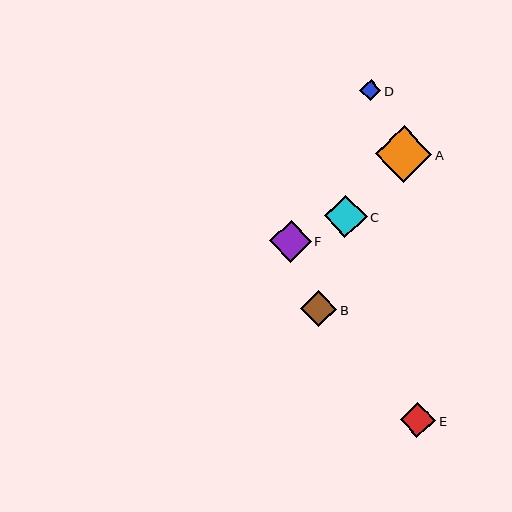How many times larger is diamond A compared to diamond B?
Diamond A is approximately 1.6 times the size of diamond B.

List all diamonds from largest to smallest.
From largest to smallest: A, C, F, B, E, D.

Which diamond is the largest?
Diamond A is the largest with a size of approximately 56 pixels.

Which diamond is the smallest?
Diamond D is the smallest with a size of approximately 21 pixels.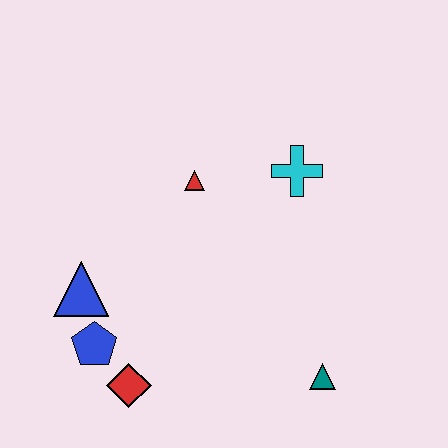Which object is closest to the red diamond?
The blue pentagon is closest to the red diamond.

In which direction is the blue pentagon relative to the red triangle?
The blue pentagon is below the red triangle.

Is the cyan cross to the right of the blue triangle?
Yes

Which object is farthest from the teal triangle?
The blue triangle is farthest from the teal triangle.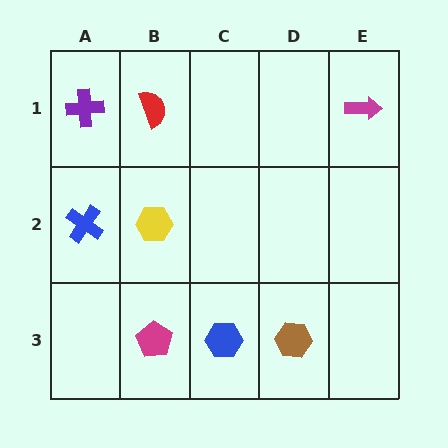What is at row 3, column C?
A blue hexagon.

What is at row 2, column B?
A yellow hexagon.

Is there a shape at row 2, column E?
No, that cell is empty.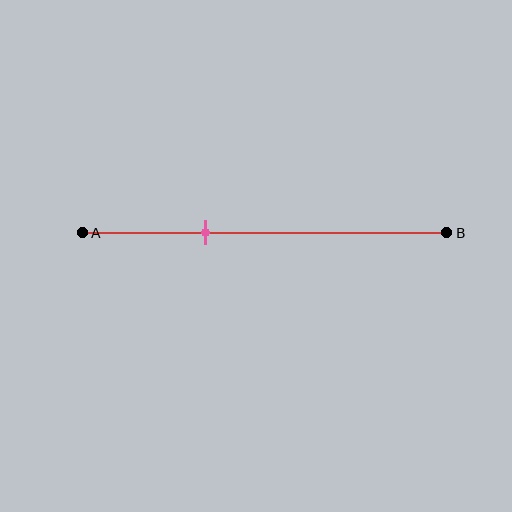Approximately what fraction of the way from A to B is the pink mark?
The pink mark is approximately 35% of the way from A to B.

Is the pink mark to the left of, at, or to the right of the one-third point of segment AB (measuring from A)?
The pink mark is approximately at the one-third point of segment AB.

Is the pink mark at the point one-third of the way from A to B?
Yes, the mark is approximately at the one-third point.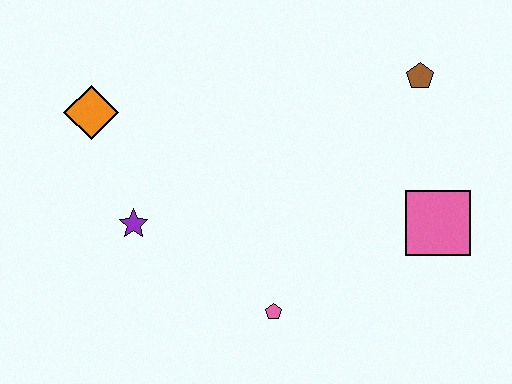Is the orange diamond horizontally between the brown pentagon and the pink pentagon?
No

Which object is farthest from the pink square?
The orange diamond is farthest from the pink square.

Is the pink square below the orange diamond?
Yes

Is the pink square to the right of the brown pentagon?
Yes